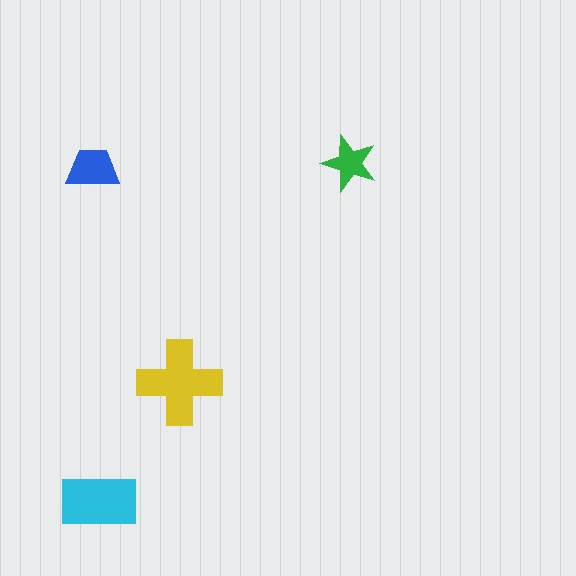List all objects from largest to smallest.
The yellow cross, the cyan rectangle, the blue trapezoid, the green star.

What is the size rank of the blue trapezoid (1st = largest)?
3rd.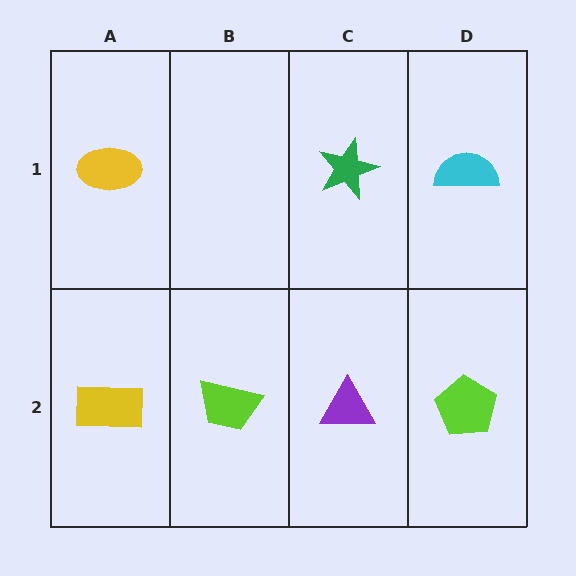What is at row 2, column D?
A lime pentagon.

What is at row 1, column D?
A cyan semicircle.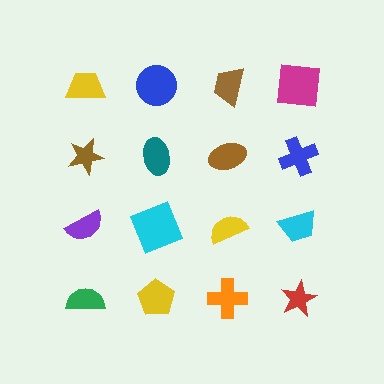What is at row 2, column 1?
A brown star.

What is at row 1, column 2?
A blue circle.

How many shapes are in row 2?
4 shapes.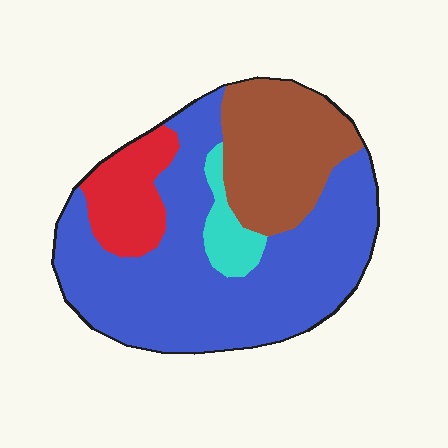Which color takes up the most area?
Blue, at roughly 60%.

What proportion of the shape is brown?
Brown covers 23% of the shape.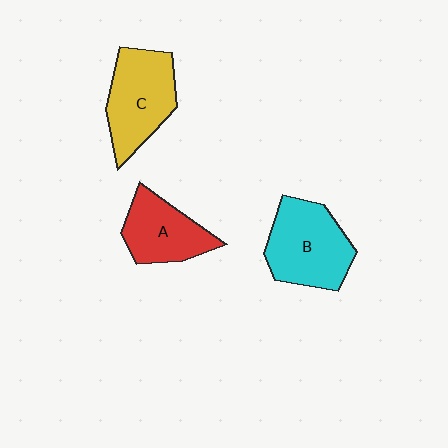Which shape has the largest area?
Shape B (cyan).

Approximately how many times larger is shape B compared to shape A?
Approximately 1.3 times.